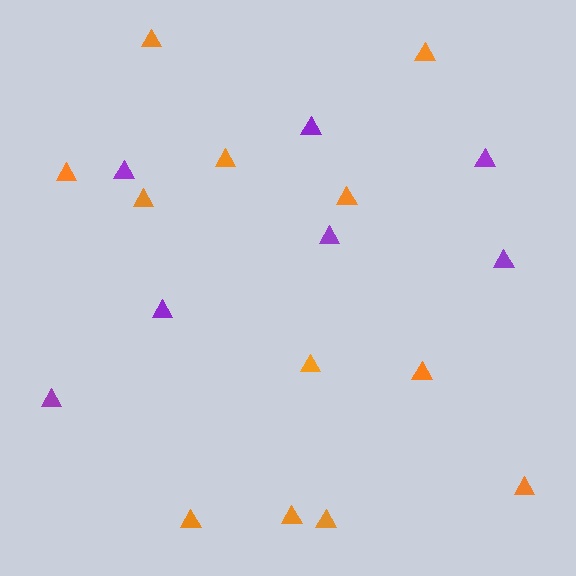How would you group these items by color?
There are 2 groups: one group of purple triangles (7) and one group of orange triangles (12).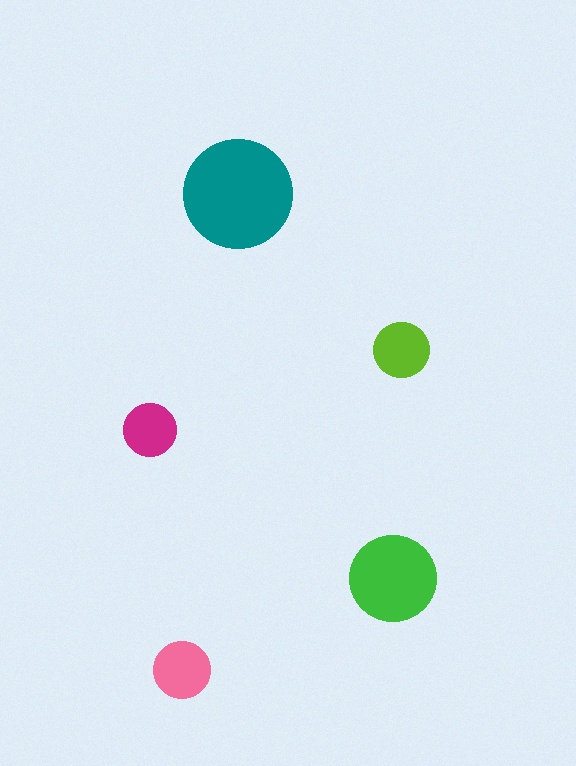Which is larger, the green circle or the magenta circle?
The green one.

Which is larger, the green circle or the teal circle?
The teal one.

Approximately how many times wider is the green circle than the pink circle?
About 1.5 times wider.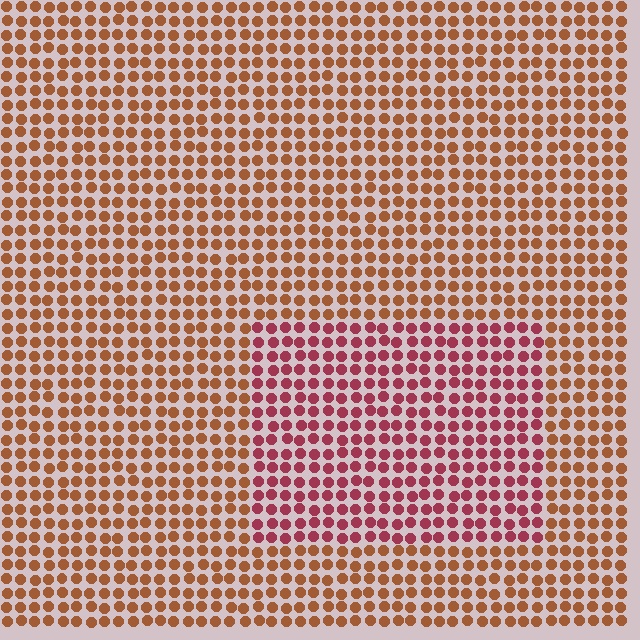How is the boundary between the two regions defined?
The boundary is defined purely by a slight shift in hue (about 37 degrees). Spacing, size, and orientation are identical on both sides.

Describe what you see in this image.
The image is filled with small brown elements in a uniform arrangement. A rectangle-shaped region is visible where the elements are tinted to a slightly different hue, forming a subtle color boundary.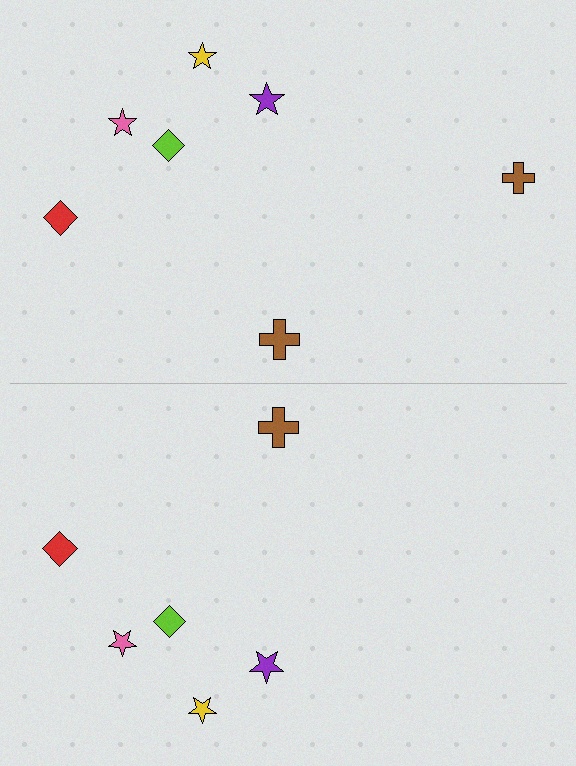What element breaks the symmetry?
A brown cross is missing from the bottom side.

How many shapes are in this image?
There are 13 shapes in this image.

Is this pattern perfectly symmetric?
No, the pattern is not perfectly symmetric. A brown cross is missing from the bottom side.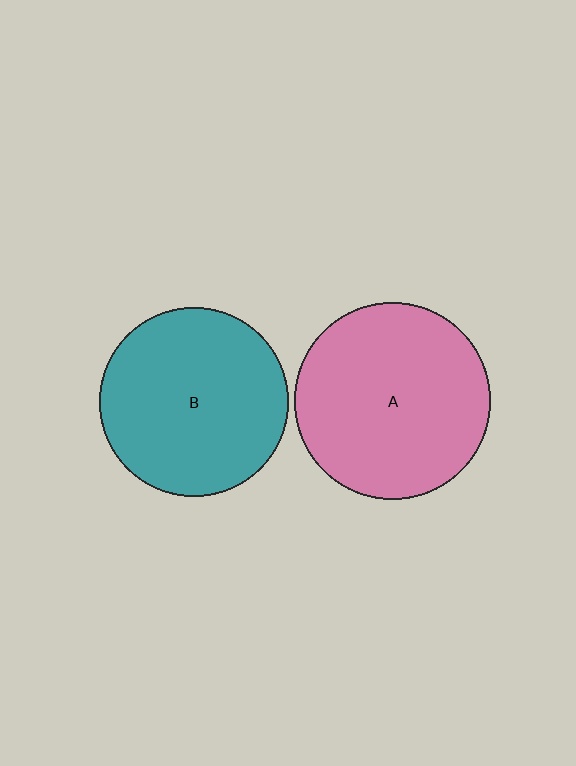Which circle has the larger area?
Circle A (pink).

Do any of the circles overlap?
No, none of the circles overlap.